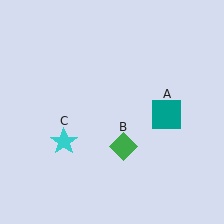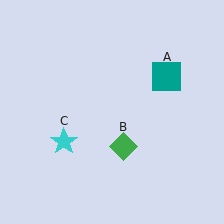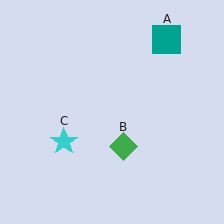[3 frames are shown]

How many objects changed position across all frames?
1 object changed position: teal square (object A).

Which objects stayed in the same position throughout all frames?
Green diamond (object B) and cyan star (object C) remained stationary.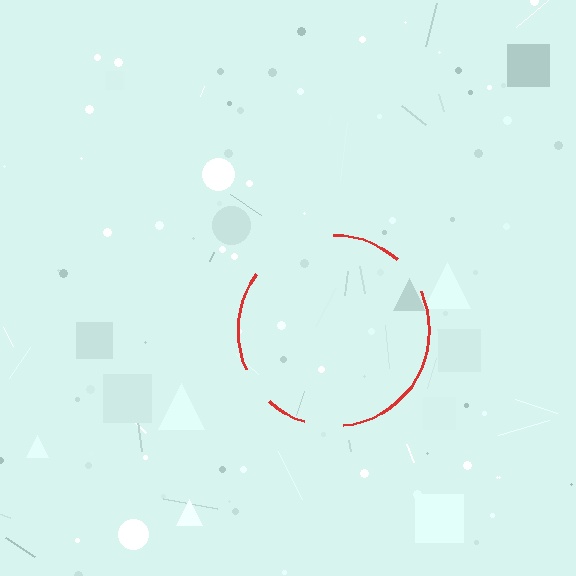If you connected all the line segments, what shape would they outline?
They would outline a circle.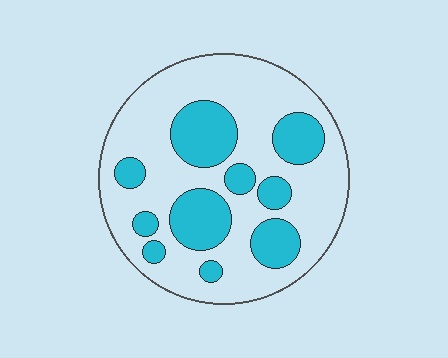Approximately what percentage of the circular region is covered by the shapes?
Approximately 30%.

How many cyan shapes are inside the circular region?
10.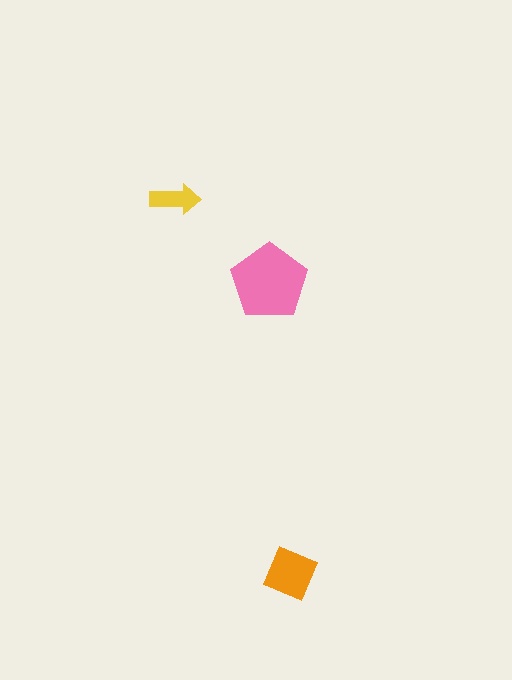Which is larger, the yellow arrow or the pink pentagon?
The pink pentagon.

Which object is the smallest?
The yellow arrow.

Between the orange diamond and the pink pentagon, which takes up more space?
The pink pentagon.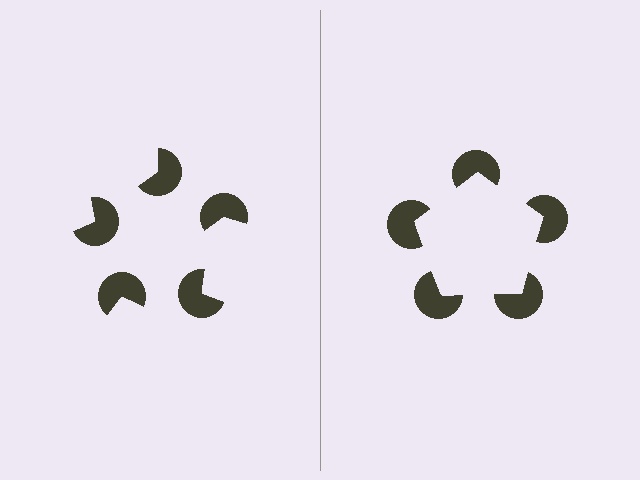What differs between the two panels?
The pac-man discs are positioned identically on both sides; only the wedge orientations differ. On the right they align to a pentagon; on the left they are misaligned.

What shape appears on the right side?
An illusory pentagon.